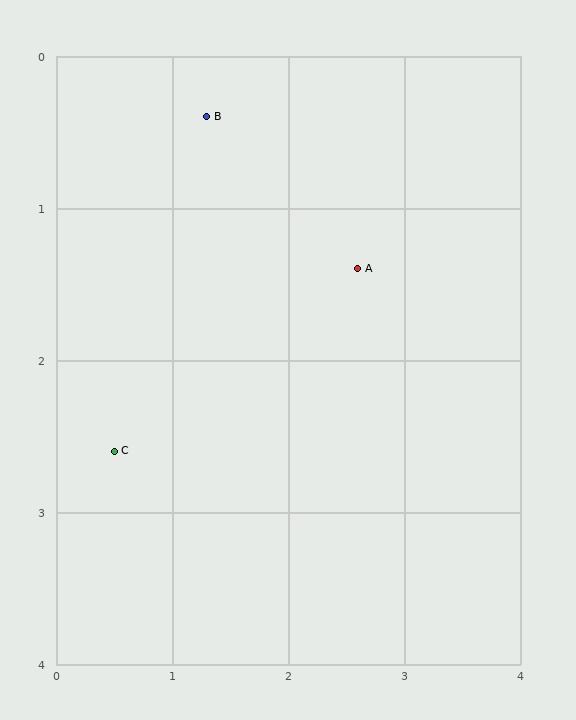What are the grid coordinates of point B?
Point B is at approximately (1.3, 0.4).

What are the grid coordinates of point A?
Point A is at approximately (2.6, 1.4).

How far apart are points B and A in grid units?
Points B and A are about 1.6 grid units apart.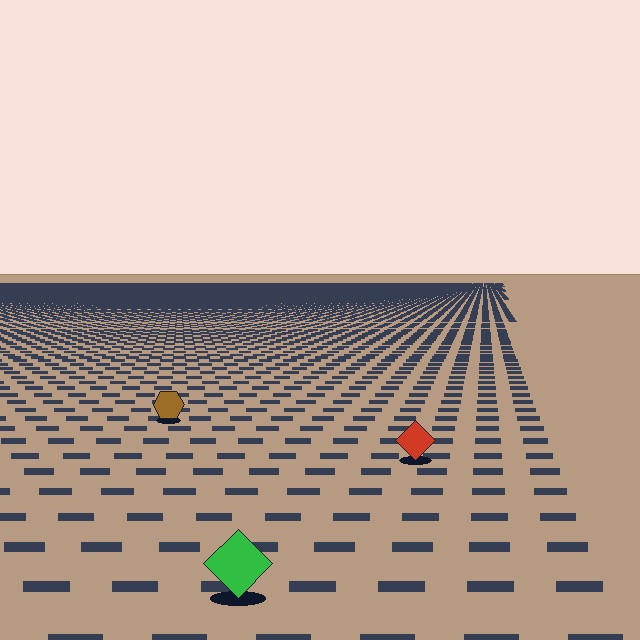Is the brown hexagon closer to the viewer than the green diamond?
No. The green diamond is closer — you can tell from the texture gradient: the ground texture is coarser near it.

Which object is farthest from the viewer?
The brown hexagon is farthest from the viewer. It appears smaller and the ground texture around it is denser.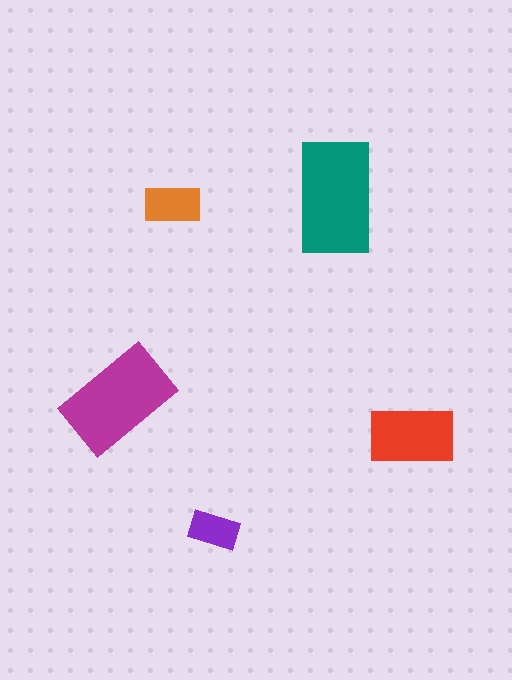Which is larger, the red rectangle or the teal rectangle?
The teal one.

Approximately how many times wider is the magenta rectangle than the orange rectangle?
About 2 times wider.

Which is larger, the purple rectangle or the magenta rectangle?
The magenta one.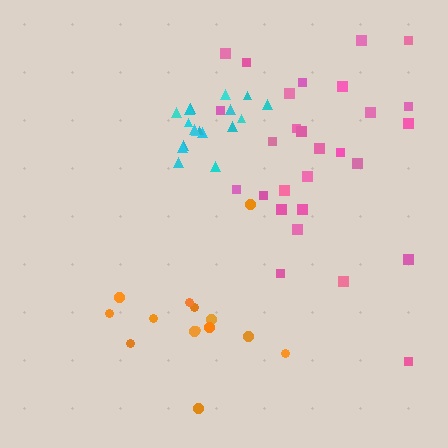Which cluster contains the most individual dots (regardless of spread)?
Pink (28).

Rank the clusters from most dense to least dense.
cyan, pink, orange.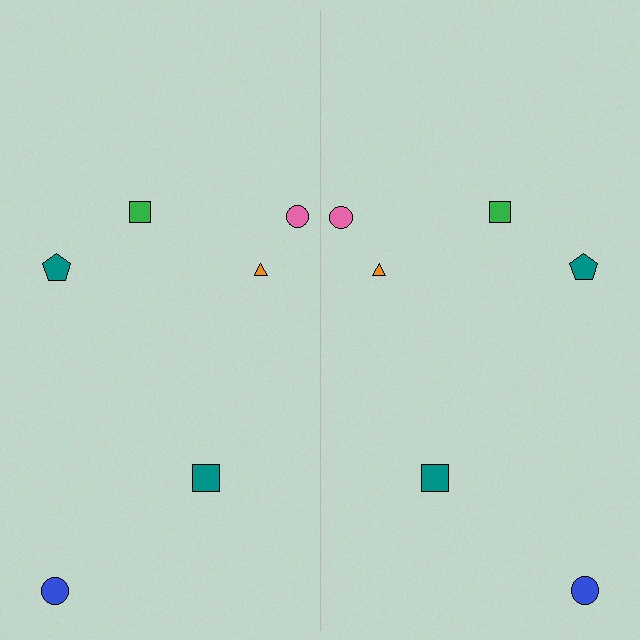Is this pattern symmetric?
Yes, this pattern has bilateral (reflection) symmetry.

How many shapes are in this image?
There are 12 shapes in this image.